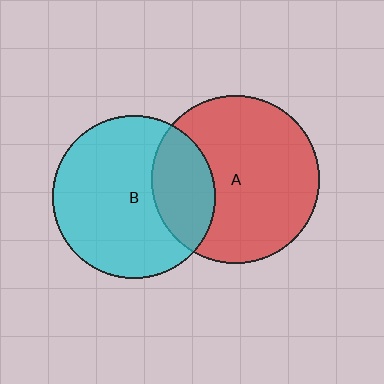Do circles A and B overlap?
Yes.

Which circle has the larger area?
Circle A (red).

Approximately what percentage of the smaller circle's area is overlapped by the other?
Approximately 25%.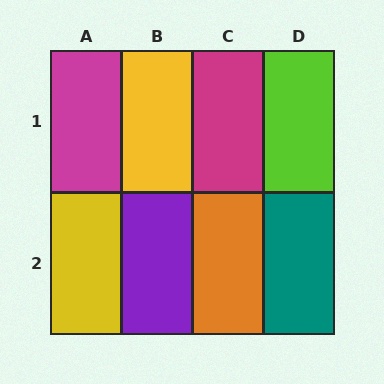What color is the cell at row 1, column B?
Yellow.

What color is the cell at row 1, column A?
Magenta.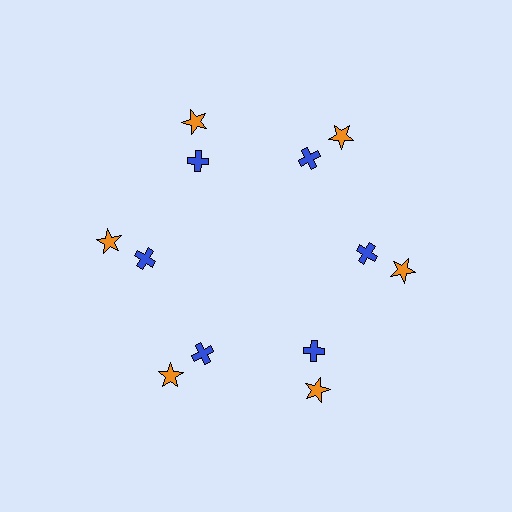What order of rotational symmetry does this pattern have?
This pattern has 6-fold rotational symmetry.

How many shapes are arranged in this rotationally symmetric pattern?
There are 12 shapes, arranged in 6 groups of 2.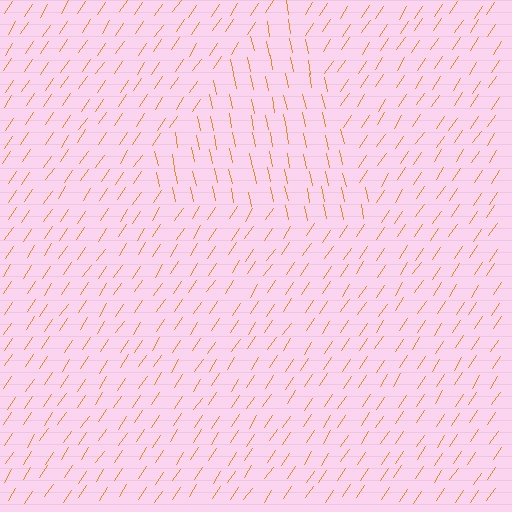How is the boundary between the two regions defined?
The boundary is defined purely by a change in line orientation (approximately 45 degrees difference). All lines are the same color and thickness.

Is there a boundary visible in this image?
Yes, there is a texture boundary formed by a change in line orientation.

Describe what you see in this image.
The image is filled with small orange line segments. A triangle region in the image has lines oriented differently from the surrounding lines, creating a visible texture boundary.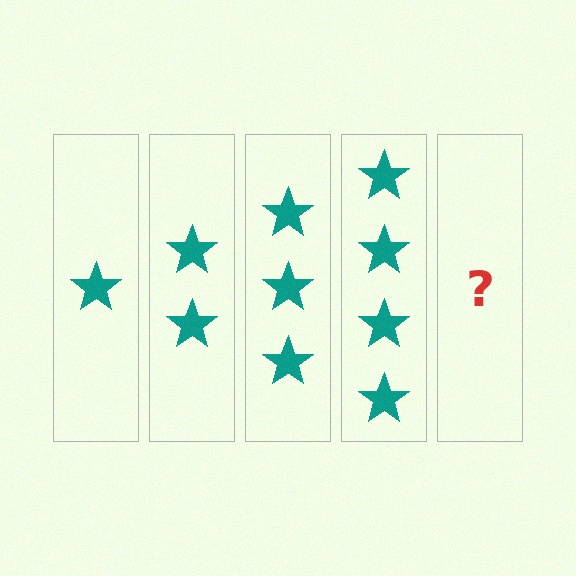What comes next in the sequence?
The next element should be 5 stars.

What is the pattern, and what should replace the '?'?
The pattern is that each step adds one more star. The '?' should be 5 stars.